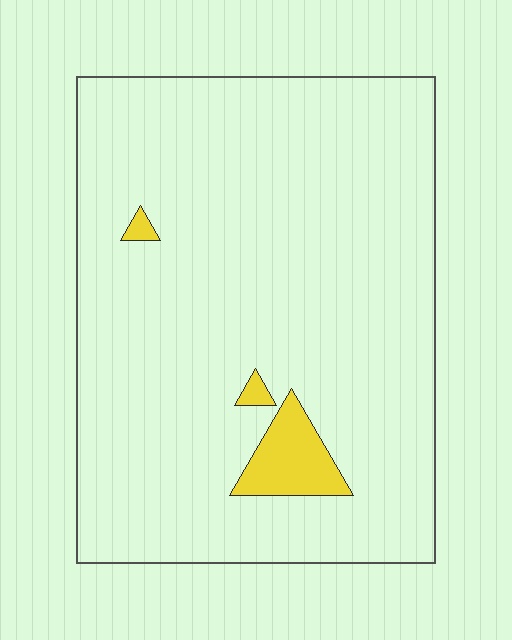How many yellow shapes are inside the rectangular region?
3.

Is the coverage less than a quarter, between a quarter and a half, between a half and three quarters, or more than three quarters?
Less than a quarter.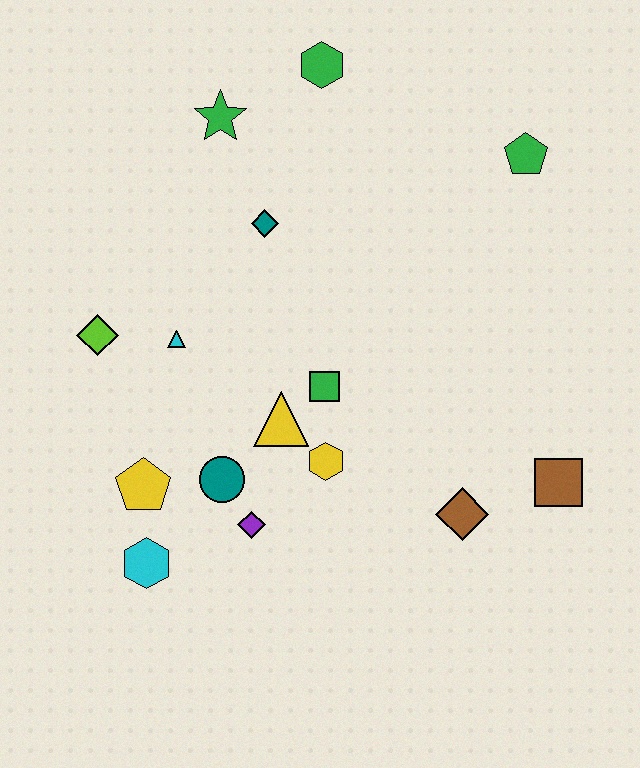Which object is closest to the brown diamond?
The brown square is closest to the brown diamond.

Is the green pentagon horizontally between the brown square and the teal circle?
Yes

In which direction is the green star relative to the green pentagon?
The green star is to the left of the green pentagon.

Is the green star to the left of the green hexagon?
Yes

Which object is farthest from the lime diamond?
The brown square is farthest from the lime diamond.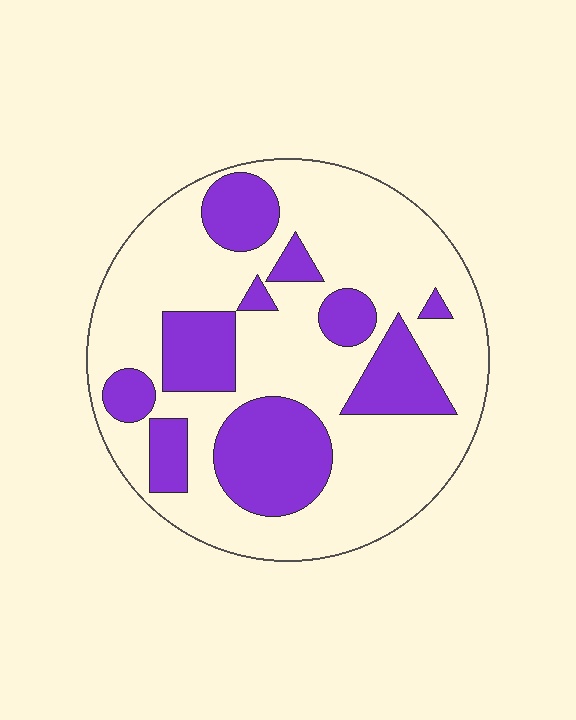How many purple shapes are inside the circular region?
10.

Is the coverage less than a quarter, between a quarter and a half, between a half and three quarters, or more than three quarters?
Between a quarter and a half.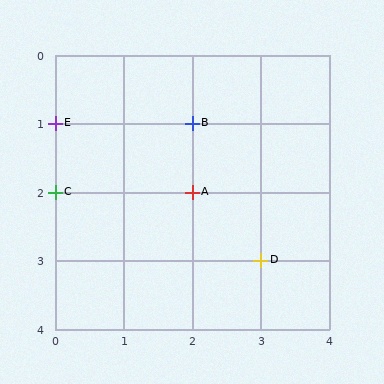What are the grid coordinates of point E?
Point E is at grid coordinates (0, 1).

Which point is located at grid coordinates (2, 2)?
Point A is at (2, 2).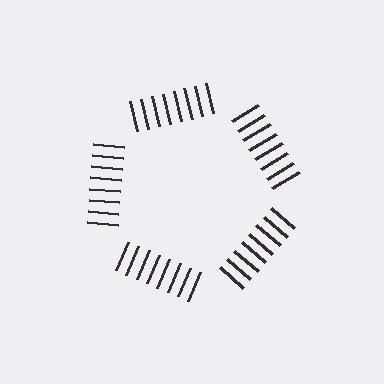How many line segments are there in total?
40 — 8 along each of the 5 edges.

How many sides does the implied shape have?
5 sides — the line-ends trace a pentagon.